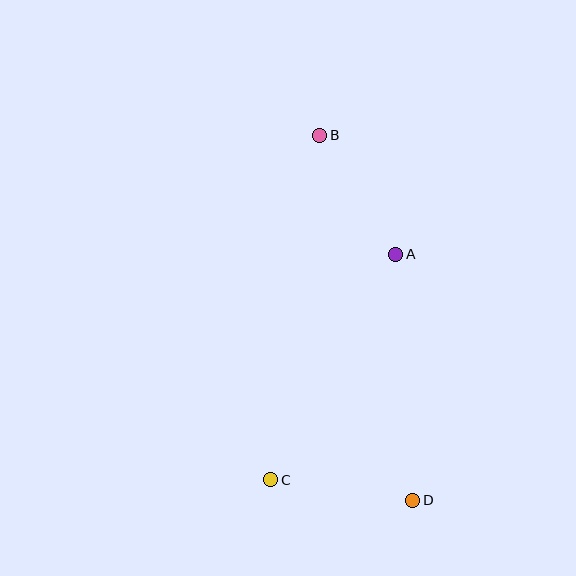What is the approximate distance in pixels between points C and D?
The distance between C and D is approximately 144 pixels.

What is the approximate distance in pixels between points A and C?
The distance between A and C is approximately 258 pixels.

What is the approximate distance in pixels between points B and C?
The distance between B and C is approximately 348 pixels.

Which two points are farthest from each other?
Points B and D are farthest from each other.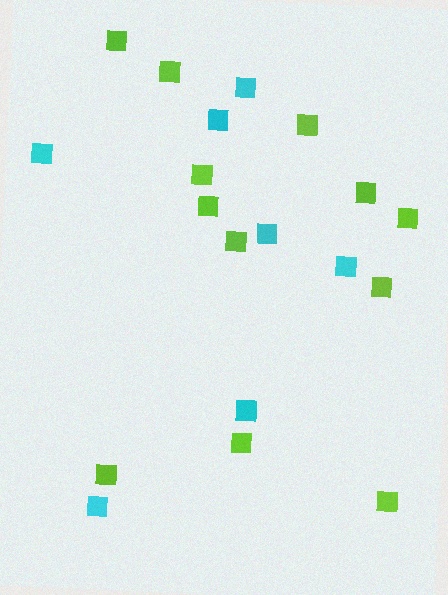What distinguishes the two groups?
There are 2 groups: one group of lime squares (12) and one group of cyan squares (7).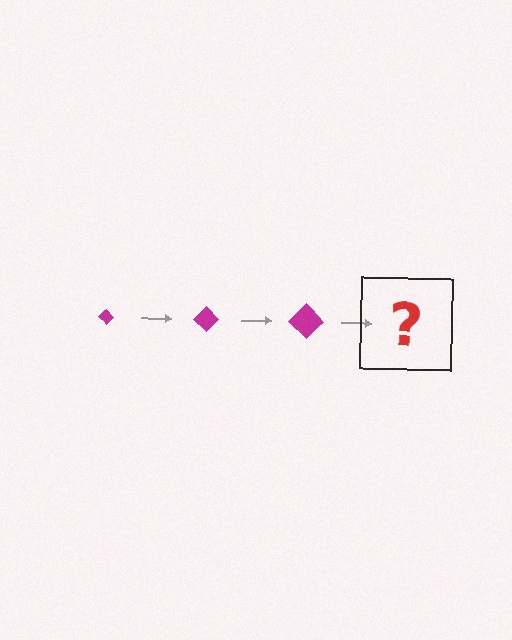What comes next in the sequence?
The next element should be a magenta diamond, larger than the previous one.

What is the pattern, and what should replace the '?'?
The pattern is that the diamond gets progressively larger each step. The '?' should be a magenta diamond, larger than the previous one.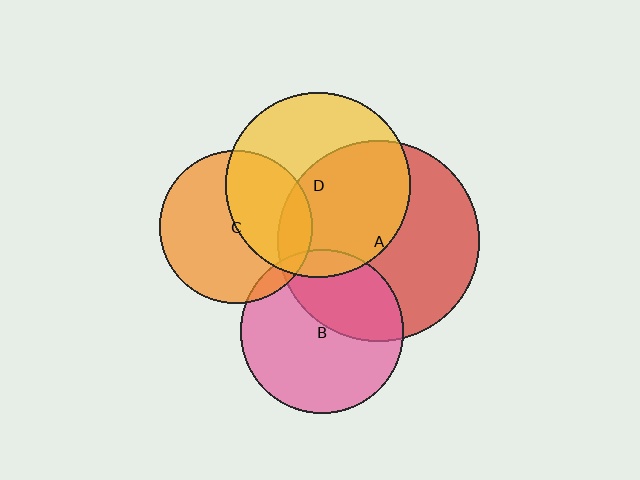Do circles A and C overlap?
Yes.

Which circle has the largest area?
Circle A (red).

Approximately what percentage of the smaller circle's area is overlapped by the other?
Approximately 15%.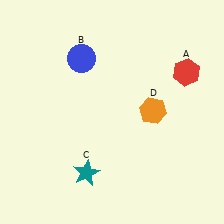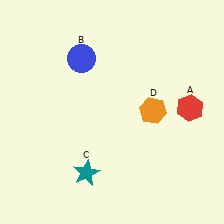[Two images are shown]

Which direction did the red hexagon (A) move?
The red hexagon (A) moved down.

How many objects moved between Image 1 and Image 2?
1 object moved between the two images.